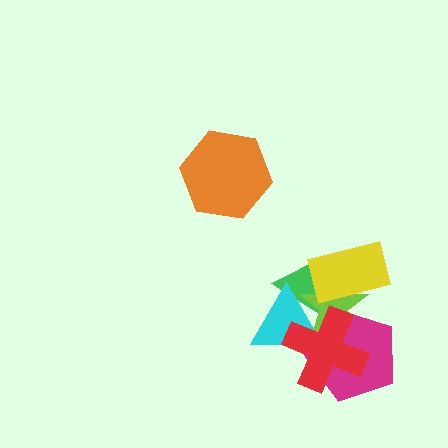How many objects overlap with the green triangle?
4 objects overlap with the green triangle.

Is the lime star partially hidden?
Yes, it is partially covered by another shape.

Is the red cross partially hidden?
No, no other shape covers it.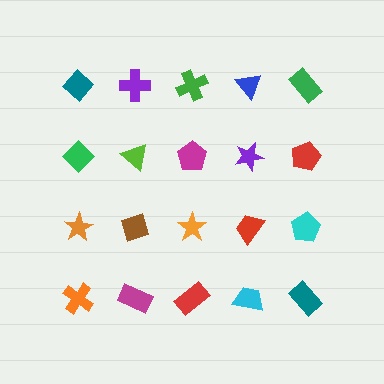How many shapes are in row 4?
5 shapes.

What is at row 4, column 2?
A magenta rectangle.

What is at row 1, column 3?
A green cross.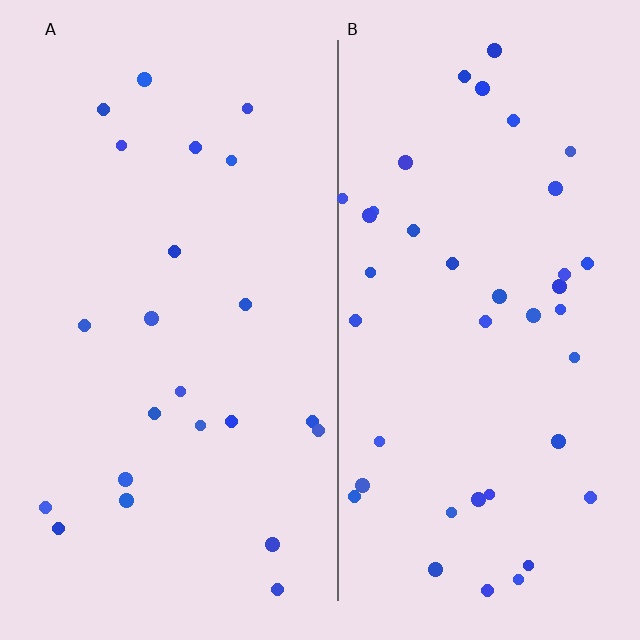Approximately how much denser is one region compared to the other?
Approximately 1.8× — region B over region A.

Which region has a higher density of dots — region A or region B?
B (the right).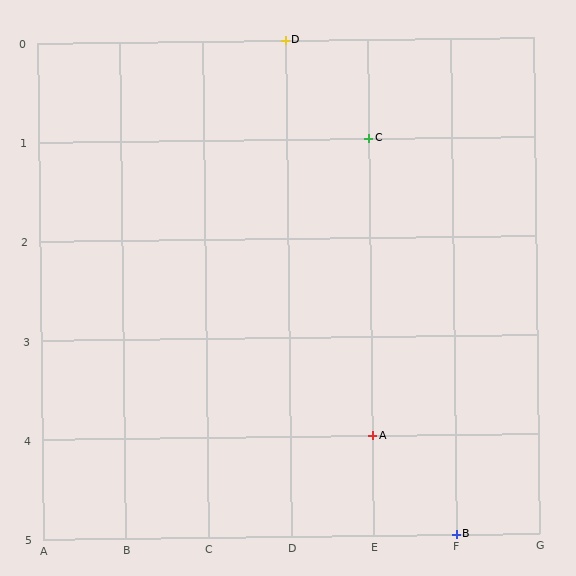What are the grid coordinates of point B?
Point B is at grid coordinates (F, 5).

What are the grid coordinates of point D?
Point D is at grid coordinates (D, 0).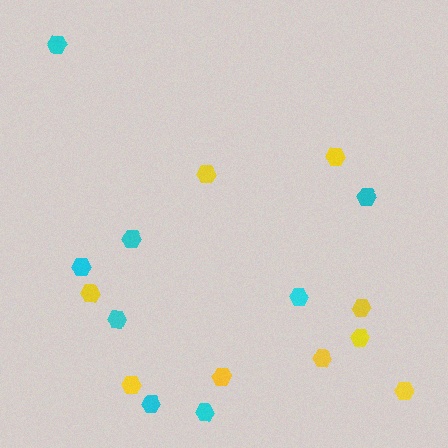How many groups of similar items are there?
There are 2 groups: one group of yellow hexagons (9) and one group of cyan hexagons (8).